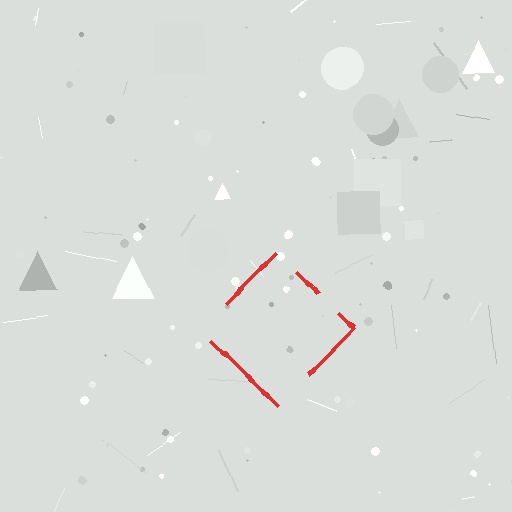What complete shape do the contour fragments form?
The contour fragments form a diamond.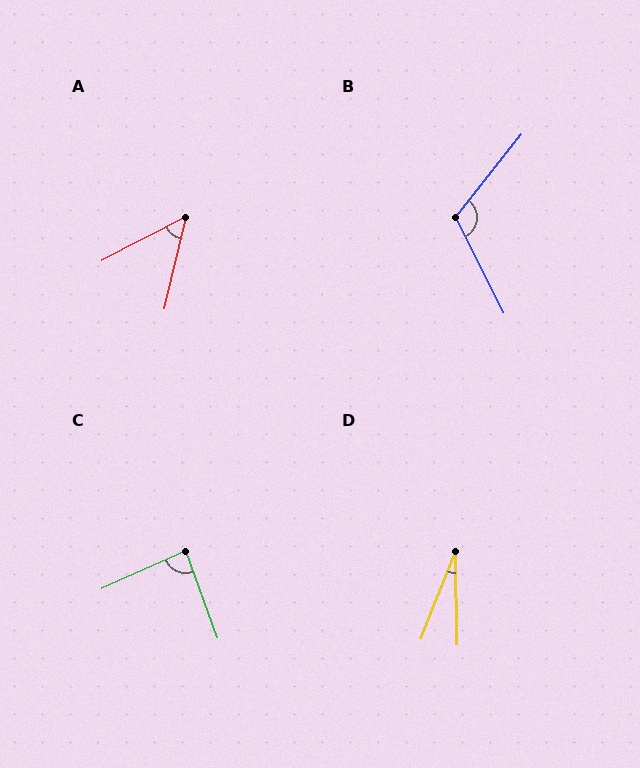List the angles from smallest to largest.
D (23°), A (49°), C (86°), B (115°).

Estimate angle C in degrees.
Approximately 86 degrees.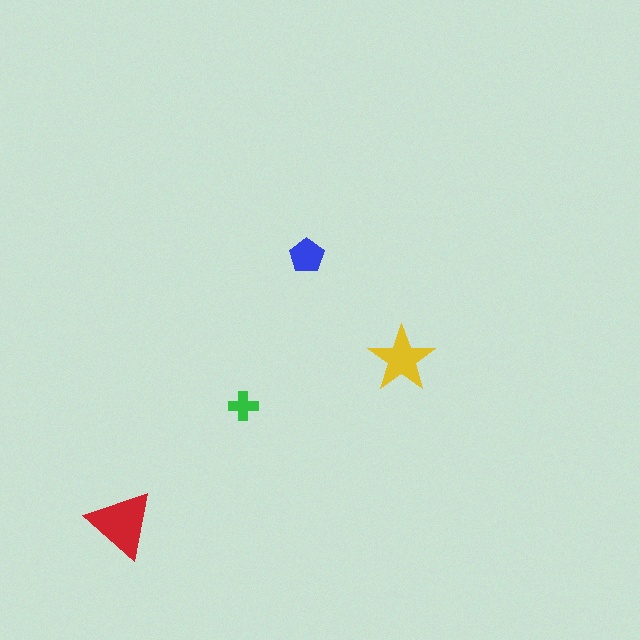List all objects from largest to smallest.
The red triangle, the yellow star, the blue pentagon, the green cross.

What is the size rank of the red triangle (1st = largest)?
1st.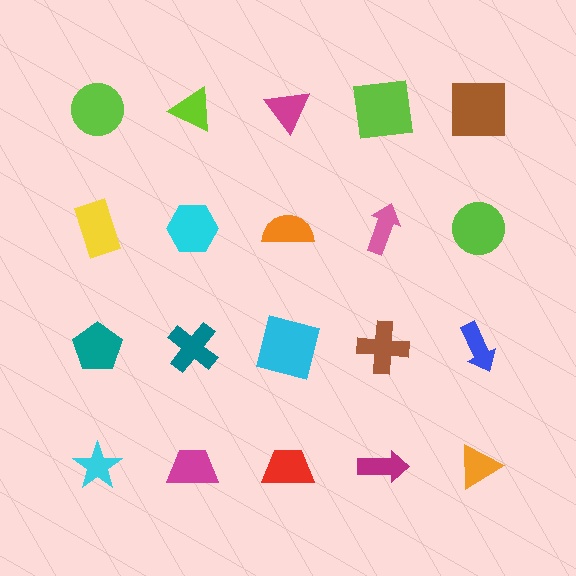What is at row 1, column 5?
A brown square.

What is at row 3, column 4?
A brown cross.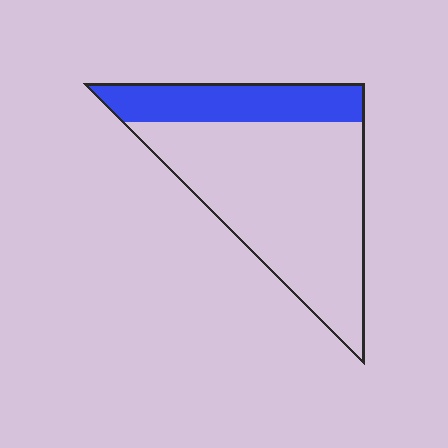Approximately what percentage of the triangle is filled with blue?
Approximately 25%.